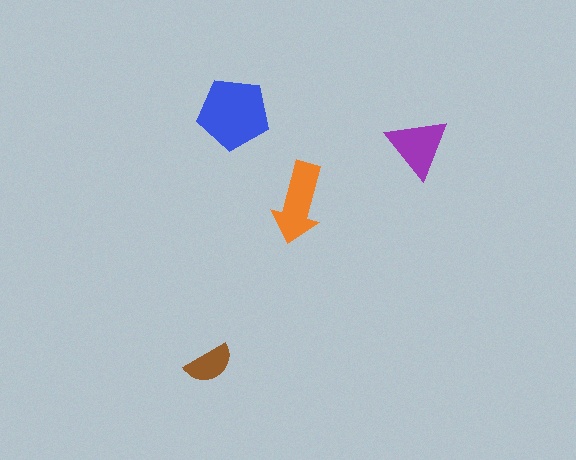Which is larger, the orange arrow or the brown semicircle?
The orange arrow.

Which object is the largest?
The blue pentagon.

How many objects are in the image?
There are 4 objects in the image.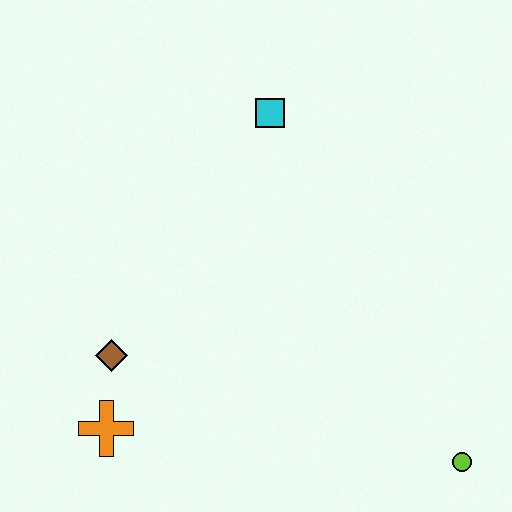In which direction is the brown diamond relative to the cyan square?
The brown diamond is below the cyan square.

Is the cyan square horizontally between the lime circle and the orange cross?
Yes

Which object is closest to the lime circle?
The orange cross is closest to the lime circle.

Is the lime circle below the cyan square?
Yes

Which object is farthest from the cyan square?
The lime circle is farthest from the cyan square.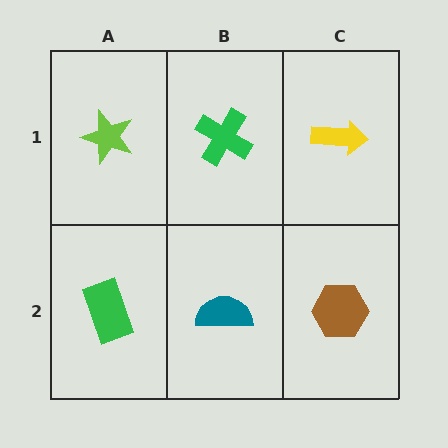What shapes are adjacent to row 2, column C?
A yellow arrow (row 1, column C), a teal semicircle (row 2, column B).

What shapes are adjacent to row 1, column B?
A teal semicircle (row 2, column B), a lime star (row 1, column A), a yellow arrow (row 1, column C).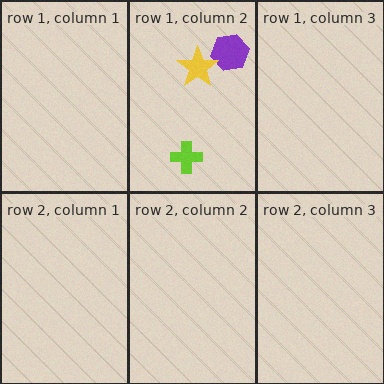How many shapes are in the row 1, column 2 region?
3.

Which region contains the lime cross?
The row 1, column 2 region.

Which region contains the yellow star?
The row 1, column 2 region.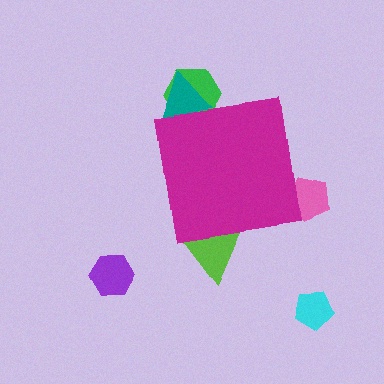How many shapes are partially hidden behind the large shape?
4 shapes are partially hidden.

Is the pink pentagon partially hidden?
Yes, the pink pentagon is partially hidden behind the magenta square.